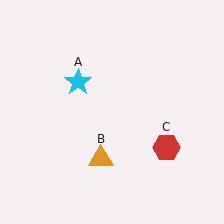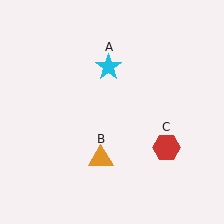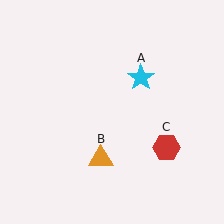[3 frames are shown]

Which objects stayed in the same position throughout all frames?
Orange triangle (object B) and red hexagon (object C) remained stationary.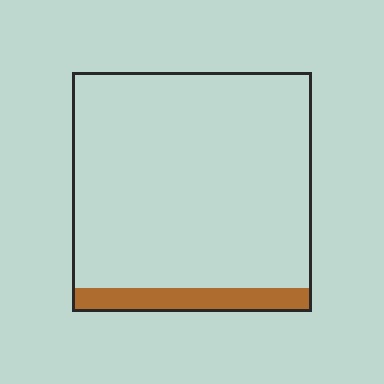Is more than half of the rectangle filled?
No.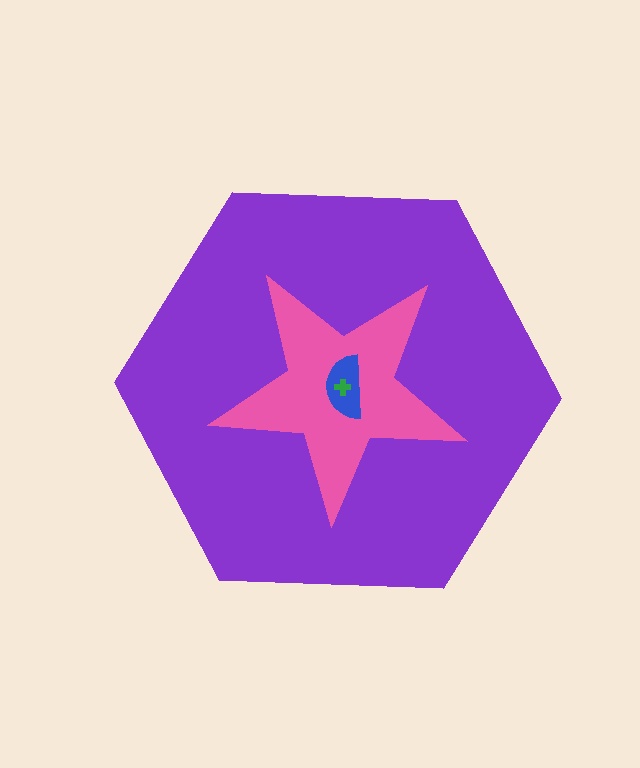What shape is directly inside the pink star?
The blue semicircle.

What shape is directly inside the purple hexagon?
The pink star.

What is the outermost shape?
The purple hexagon.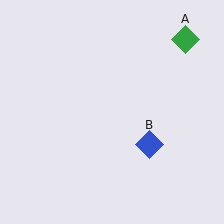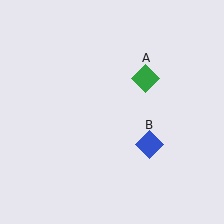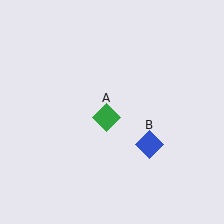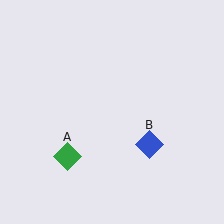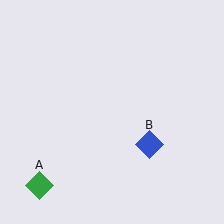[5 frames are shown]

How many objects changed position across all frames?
1 object changed position: green diamond (object A).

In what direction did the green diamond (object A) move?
The green diamond (object A) moved down and to the left.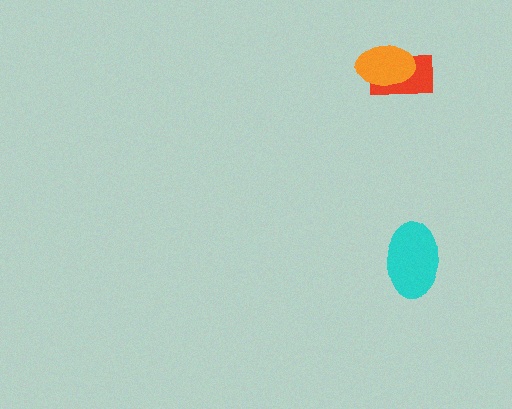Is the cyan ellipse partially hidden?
No, no other shape covers it.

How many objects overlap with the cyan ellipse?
0 objects overlap with the cyan ellipse.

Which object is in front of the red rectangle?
The orange ellipse is in front of the red rectangle.